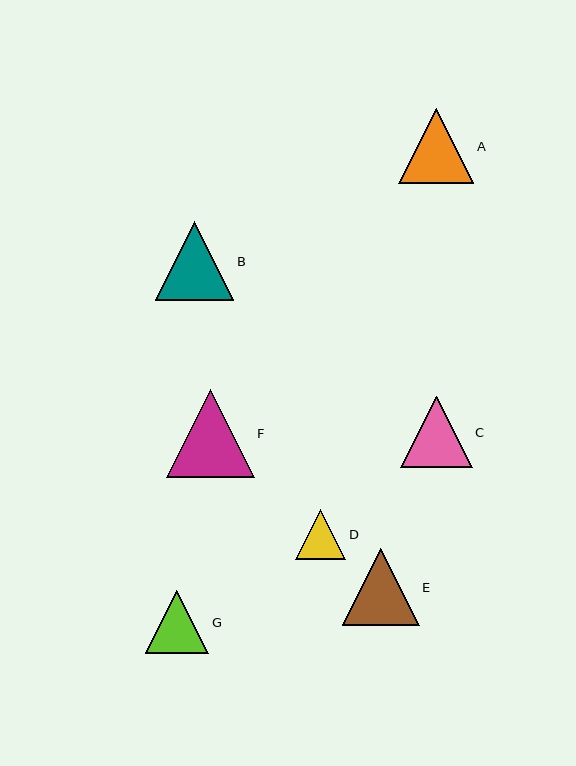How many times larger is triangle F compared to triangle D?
Triangle F is approximately 1.8 times the size of triangle D.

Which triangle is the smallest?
Triangle D is the smallest with a size of approximately 50 pixels.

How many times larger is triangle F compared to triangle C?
Triangle F is approximately 1.2 times the size of triangle C.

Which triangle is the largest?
Triangle F is the largest with a size of approximately 87 pixels.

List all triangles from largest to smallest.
From largest to smallest: F, B, E, A, C, G, D.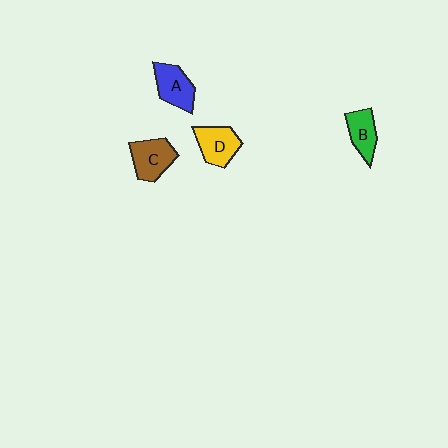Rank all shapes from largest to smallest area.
From largest to smallest: C (brown), A (blue), D (yellow), B (green).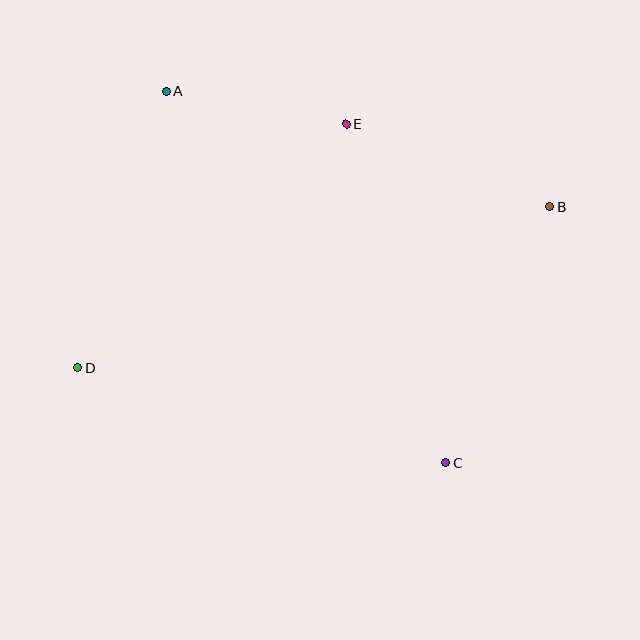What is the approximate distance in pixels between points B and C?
The distance between B and C is approximately 276 pixels.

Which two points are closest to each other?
Points A and E are closest to each other.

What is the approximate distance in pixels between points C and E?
The distance between C and E is approximately 353 pixels.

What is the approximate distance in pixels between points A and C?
The distance between A and C is approximately 465 pixels.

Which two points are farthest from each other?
Points B and D are farthest from each other.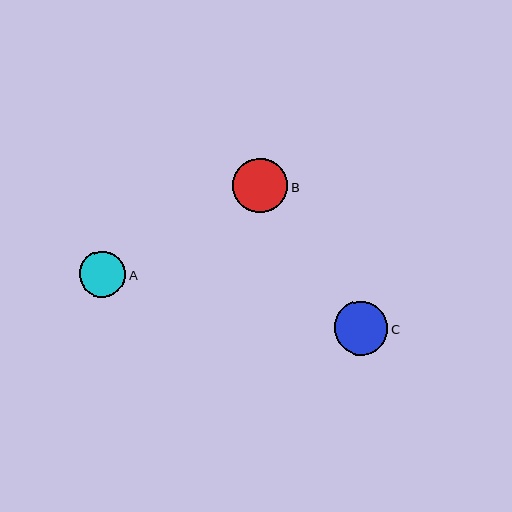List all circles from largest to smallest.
From largest to smallest: B, C, A.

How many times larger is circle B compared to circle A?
Circle B is approximately 1.2 times the size of circle A.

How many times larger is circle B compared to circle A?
Circle B is approximately 1.2 times the size of circle A.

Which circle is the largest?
Circle B is the largest with a size of approximately 55 pixels.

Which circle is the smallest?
Circle A is the smallest with a size of approximately 46 pixels.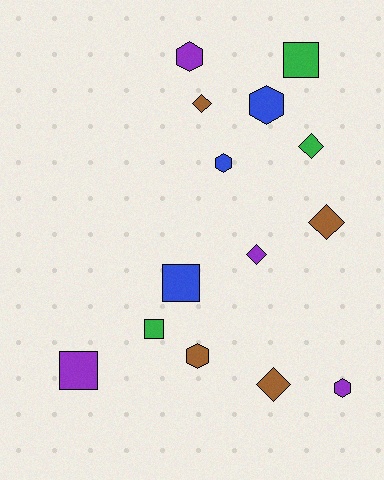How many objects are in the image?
There are 14 objects.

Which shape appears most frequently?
Diamond, with 5 objects.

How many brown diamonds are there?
There are 3 brown diamonds.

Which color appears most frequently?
Brown, with 4 objects.